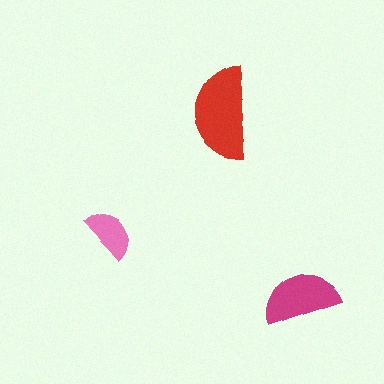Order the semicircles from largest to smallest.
the red one, the magenta one, the pink one.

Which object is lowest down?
The magenta semicircle is bottommost.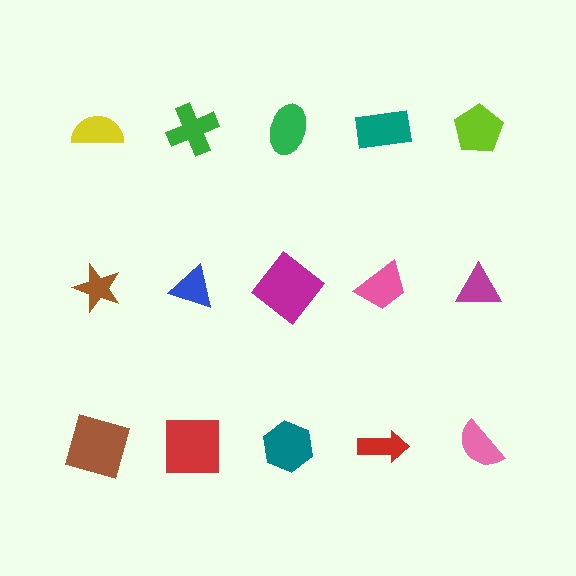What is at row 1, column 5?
A lime pentagon.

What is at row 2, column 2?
A blue triangle.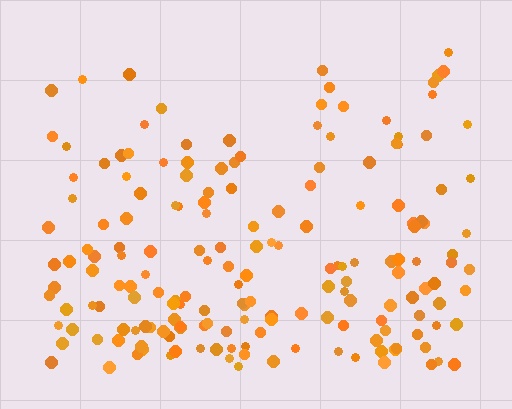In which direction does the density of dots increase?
From top to bottom, with the bottom side densest.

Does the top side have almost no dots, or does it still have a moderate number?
Still a moderate number, just noticeably fewer than the bottom.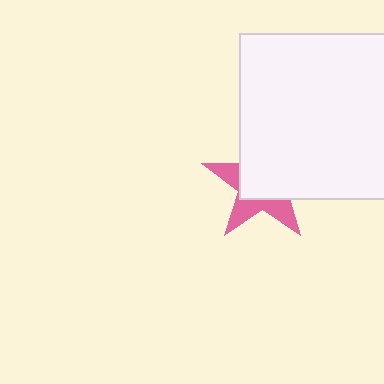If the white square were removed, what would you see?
You would see the complete pink star.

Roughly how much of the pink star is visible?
A small part of it is visible (roughly 40%).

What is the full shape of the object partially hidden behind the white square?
The partially hidden object is a pink star.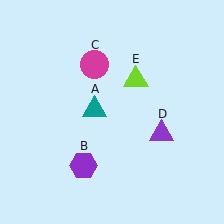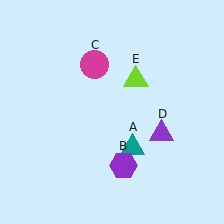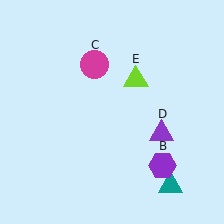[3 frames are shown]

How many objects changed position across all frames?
2 objects changed position: teal triangle (object A), purple hexagon (object B).